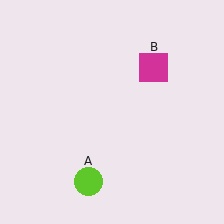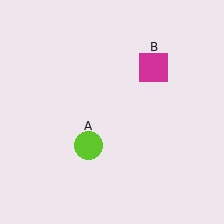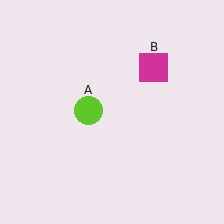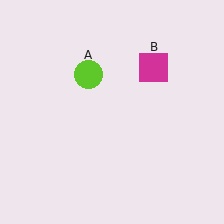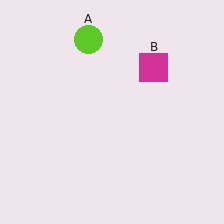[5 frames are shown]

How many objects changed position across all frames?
1 object changed position: lime circle (object A).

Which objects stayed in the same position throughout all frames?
Magenta square (object B) remained stationary.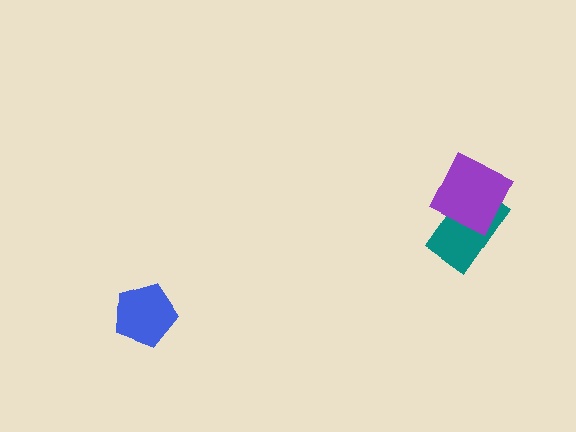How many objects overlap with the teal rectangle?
1 object overlaps with the teal rectangle.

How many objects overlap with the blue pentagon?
0 objects overlap with the blue pentagon.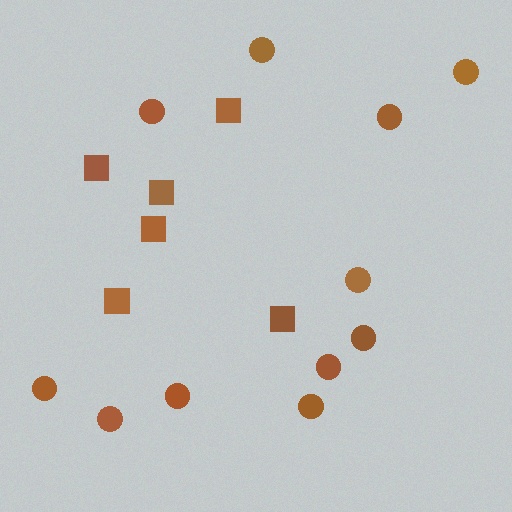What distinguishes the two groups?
There are 2 groups: one group of squares (6) and one group of circles (11).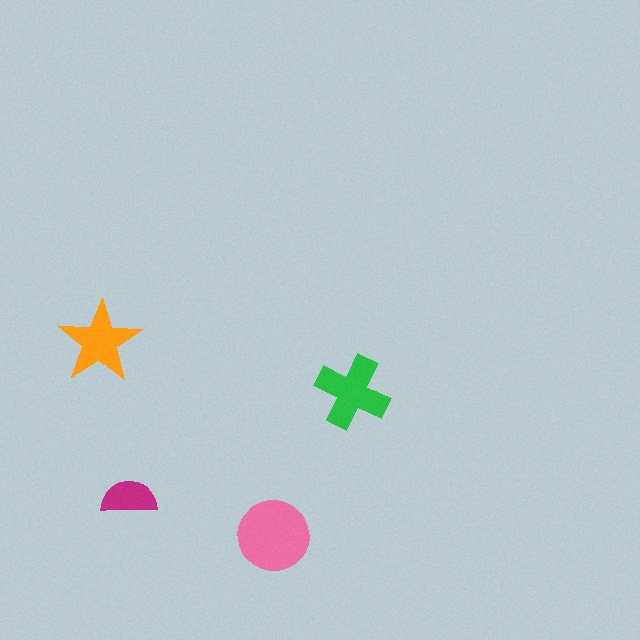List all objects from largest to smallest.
The pink circle, the green cross, the orange star, the magenta semicircle.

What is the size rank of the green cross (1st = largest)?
2nd.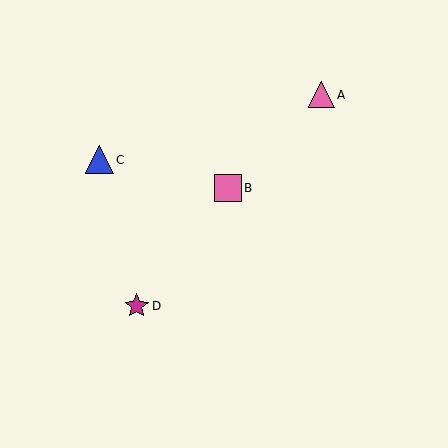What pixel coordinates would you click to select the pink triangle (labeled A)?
Click at (321, 95) to select the pink triangle A.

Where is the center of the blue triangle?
The center of the blue triangle is at (99, 160).